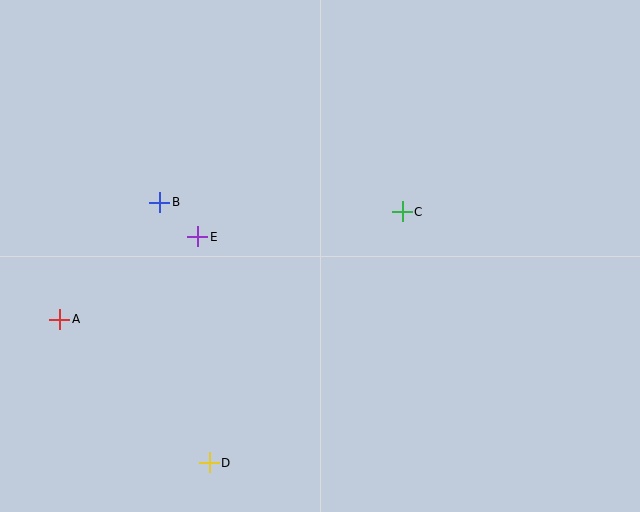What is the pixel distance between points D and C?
The distance between D and C is 317 pixels.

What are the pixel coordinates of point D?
Point D is at (209, 463).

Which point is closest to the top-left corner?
Point B is closest to the top-left corner.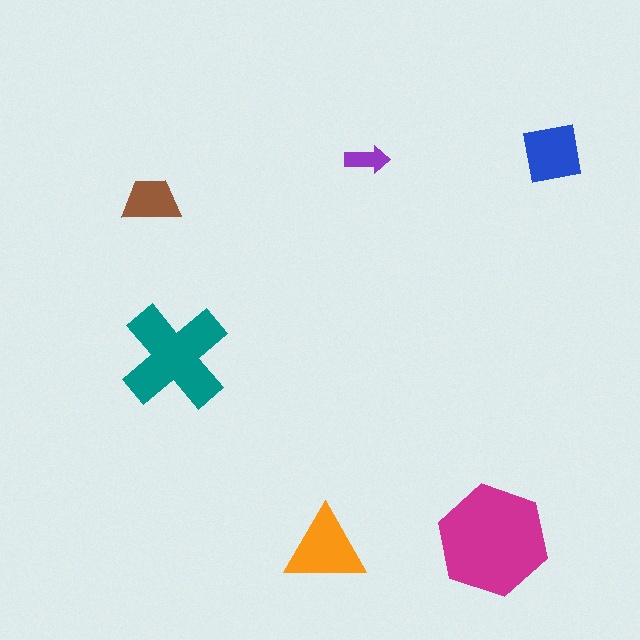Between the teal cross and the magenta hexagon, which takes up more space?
The magenta hexagon.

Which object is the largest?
The magenta hexagon.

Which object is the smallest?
The purple arrow.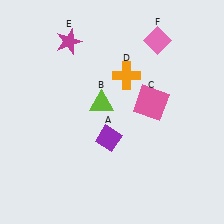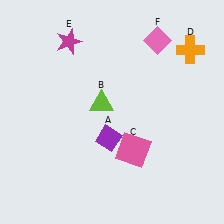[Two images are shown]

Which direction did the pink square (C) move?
The pink square (C) moved down.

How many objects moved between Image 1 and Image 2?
2 objects moved between the two images.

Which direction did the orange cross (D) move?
The orange cross (D) moved right.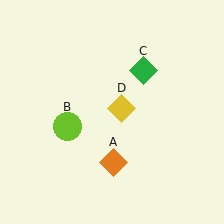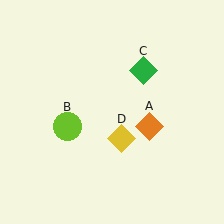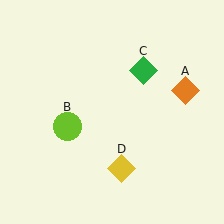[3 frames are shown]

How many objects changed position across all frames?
2 objects changed position: orange diamond (object A), yellow diamond (object D).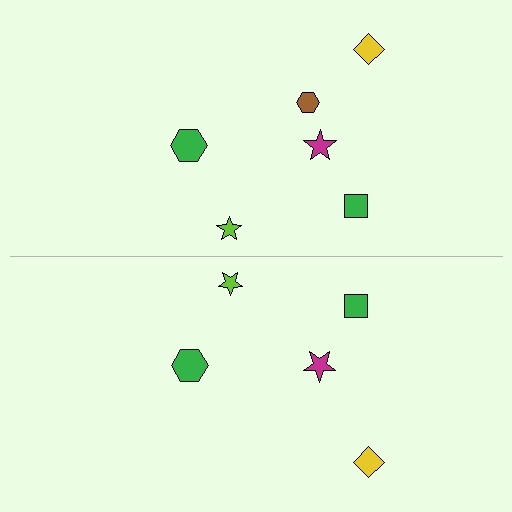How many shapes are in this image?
There are 11 shapes in this image.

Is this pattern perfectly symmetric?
No, the pattern is not perfectly symmetric. A brown hexagon is missing from the bottom side.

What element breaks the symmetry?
A brown hexagon is missing from the bottom side.